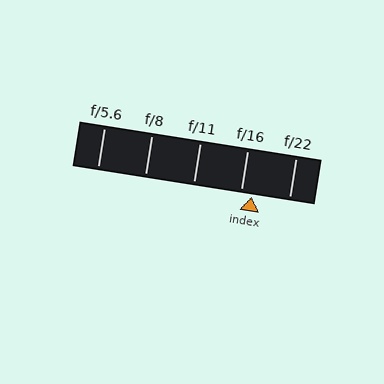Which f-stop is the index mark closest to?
The index mark is closest to f/16.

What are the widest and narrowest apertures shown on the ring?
The widest aperture shown is f/5.6 and the narrowest is f/22.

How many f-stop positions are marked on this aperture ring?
There are 5 f-stop positions marked.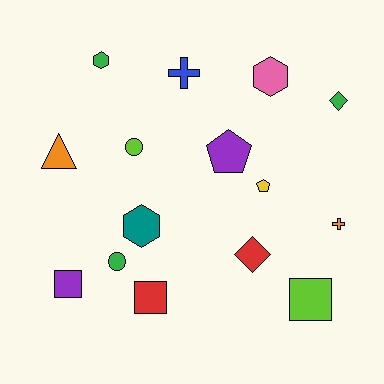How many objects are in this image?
There are 15 objects.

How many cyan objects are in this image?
There are no cyan objects.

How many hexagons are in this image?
There are 3 hexagons.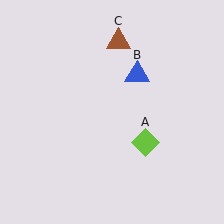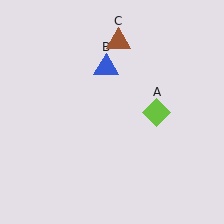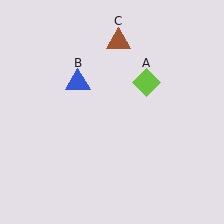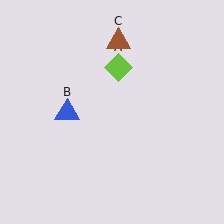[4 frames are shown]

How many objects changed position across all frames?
2 objects changed position: lime diamond (object A), blue triangle (object B).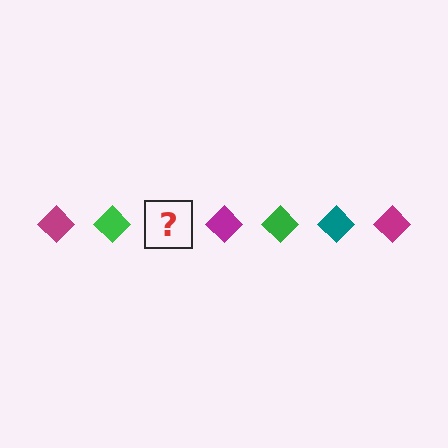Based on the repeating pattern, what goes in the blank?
The blank should be a teal diamond.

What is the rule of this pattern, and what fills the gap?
The rule is that the pattern cycles through magenta, green, teal diamonds. The gap should be filled with a teal diamond.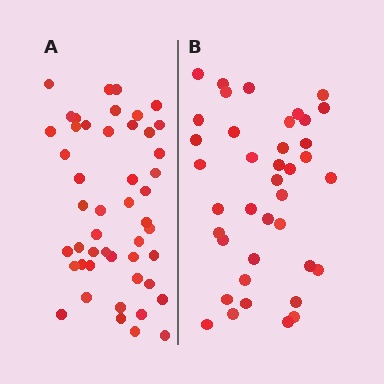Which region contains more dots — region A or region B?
Region A (the left region) has more dots.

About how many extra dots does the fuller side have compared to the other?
Region A has roughly 8 or so more dots than region B.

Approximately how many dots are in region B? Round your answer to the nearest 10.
About 40 dots. (The exact count is 39, which rounds to 40.)